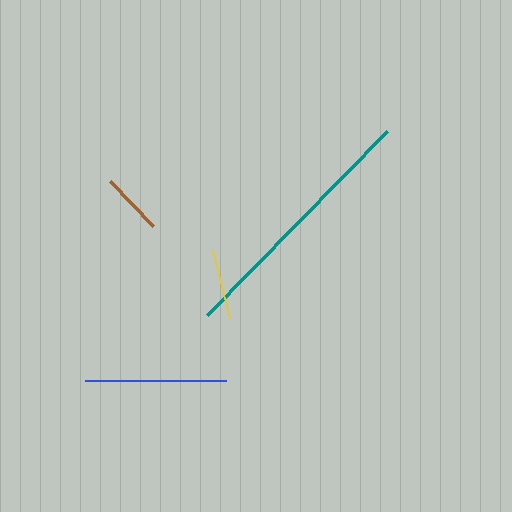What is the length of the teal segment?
The teal segment is approximately 258 pixels long.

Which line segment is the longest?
The teal line is the longest at approximately 258 pixels.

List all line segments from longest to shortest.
From longest to shortest: teal, blue, yellow, brown.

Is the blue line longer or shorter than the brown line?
The blue line is longer than the brown line.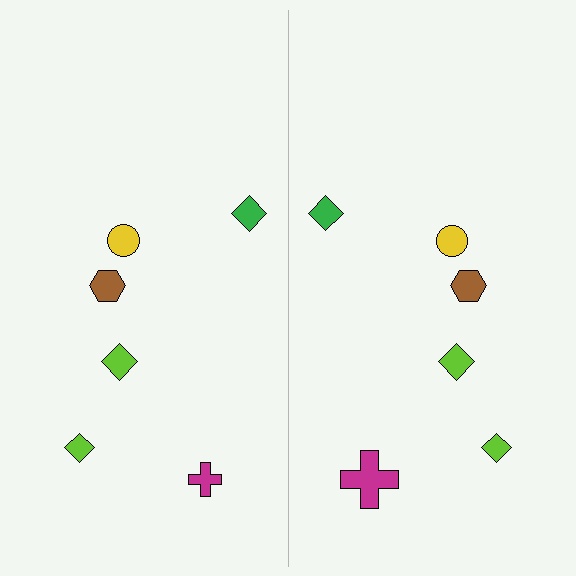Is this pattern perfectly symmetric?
No, the pattern is not perfectly symmetric. The magenta cross on the right side has a different size than its mirror counterpart.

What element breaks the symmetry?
The magenta cross on the right side has a different size than its mirror counterpart.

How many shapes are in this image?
There are 12 shapes in this image.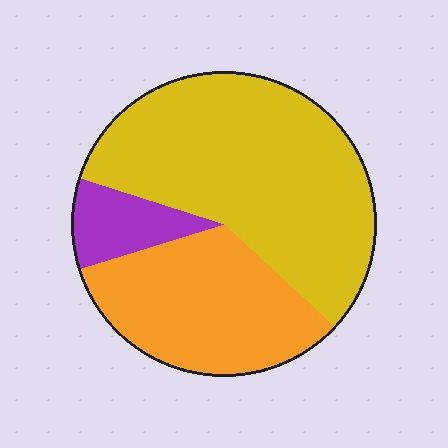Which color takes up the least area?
Purple, at roughly 10%.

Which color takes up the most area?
Yellow, at roughly 55%.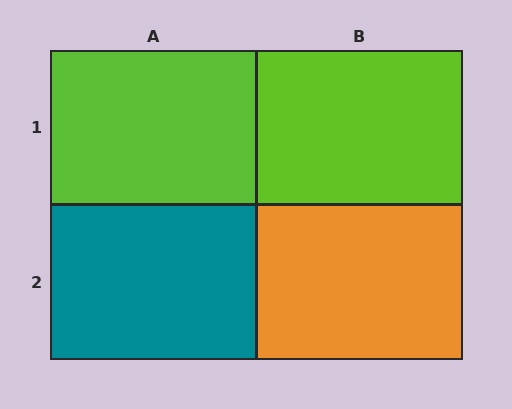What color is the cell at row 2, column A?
Teal.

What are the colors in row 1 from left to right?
Lime, lime.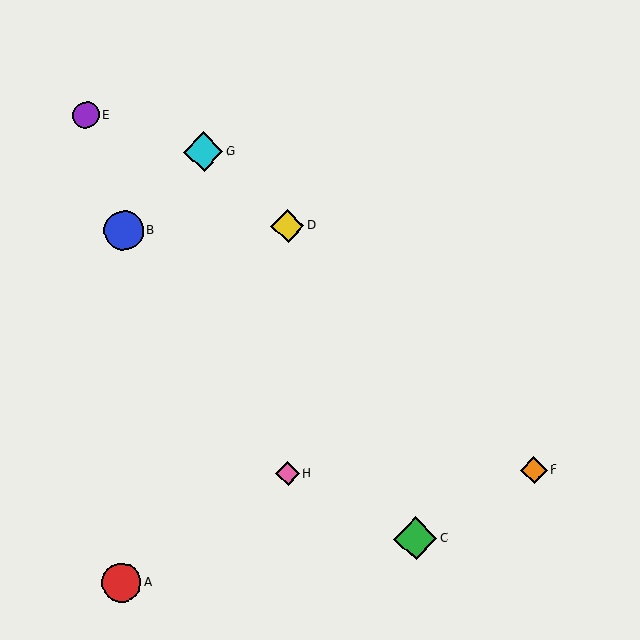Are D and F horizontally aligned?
No, D is at y≈226 and F is at y≈470.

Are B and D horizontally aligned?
Yes, both are at y≈231.